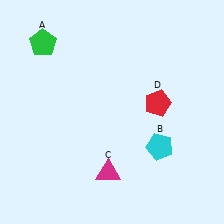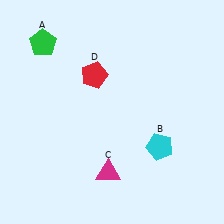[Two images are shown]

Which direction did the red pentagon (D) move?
The red pentagon (D) moved left.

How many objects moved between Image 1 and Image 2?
1 object moved between the two images.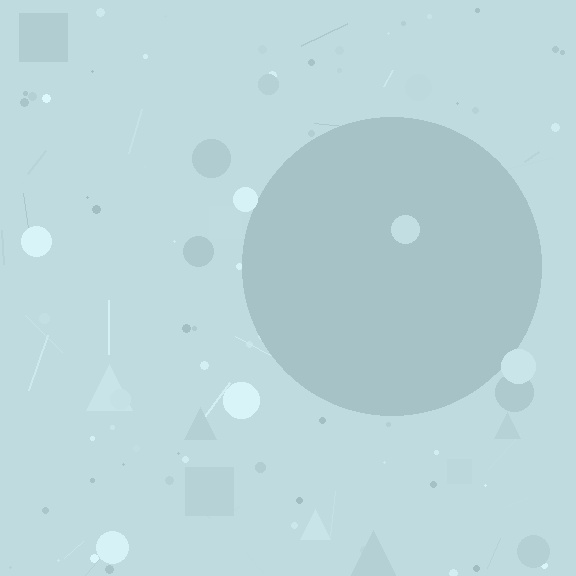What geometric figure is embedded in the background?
A circle is embedded in the background.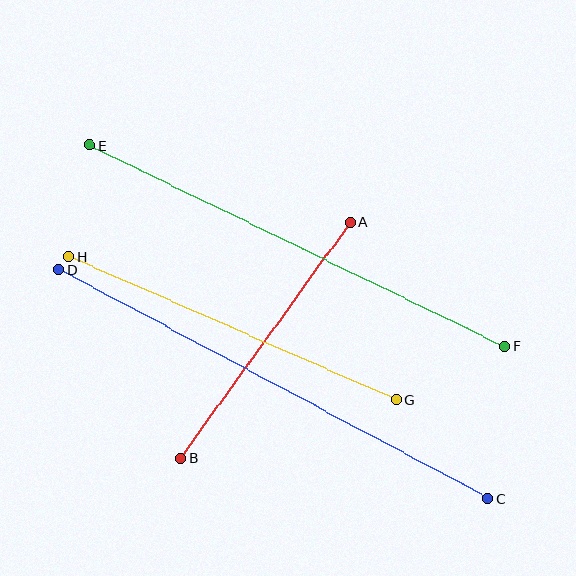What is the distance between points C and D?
The distance is approximately 486 pixels.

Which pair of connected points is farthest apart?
Points C and D are farthest apart.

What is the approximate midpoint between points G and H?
The midpoint is at approximately (233, 328) pixels.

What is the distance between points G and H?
The distance is approximately 356 pixels.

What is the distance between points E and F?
The distance is approximately 461 pixels.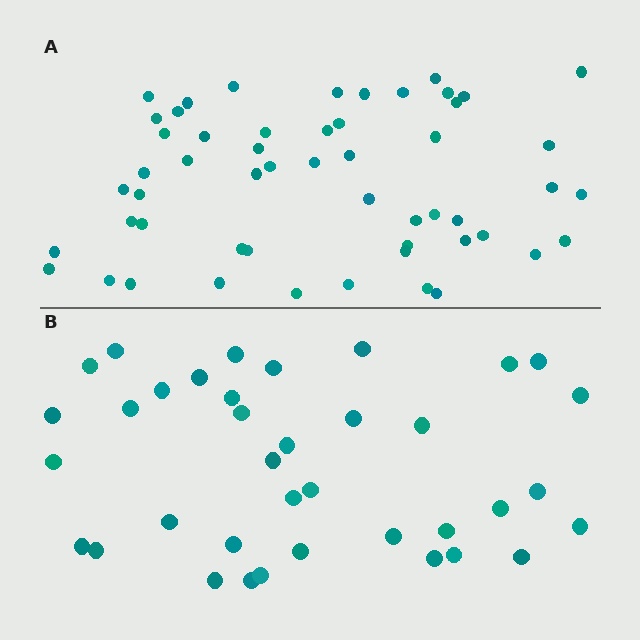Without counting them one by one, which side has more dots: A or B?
Region A (the top region) has more dots.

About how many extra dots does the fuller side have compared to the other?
Region A has approximately 15 more dots than region B.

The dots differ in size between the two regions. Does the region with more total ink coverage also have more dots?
No. Region B has more total ink coverage because its dots are larger, but region A actually contains more individual dots. Total area can be misleading — the number of items is what matters here.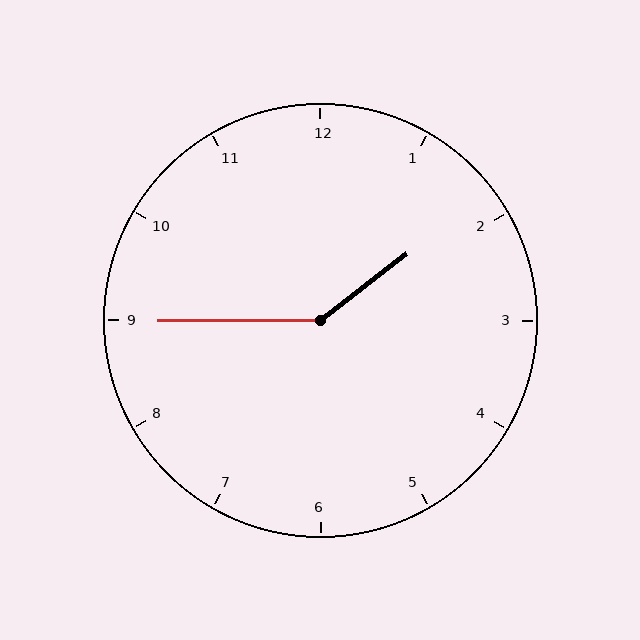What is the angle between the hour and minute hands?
Approximately 142 degrees.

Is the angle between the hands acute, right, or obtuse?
It is obtuse.